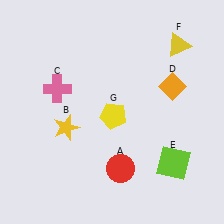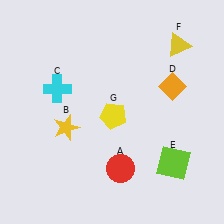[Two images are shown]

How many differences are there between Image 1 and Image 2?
There is 1 difference between the two images.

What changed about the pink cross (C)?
In Image 1, C is pink. In Image 2, it changed to cyan.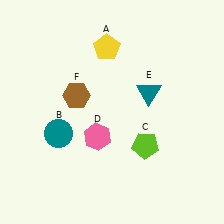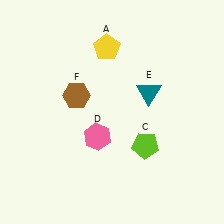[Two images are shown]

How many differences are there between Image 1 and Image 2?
There is 1 difference between the two images.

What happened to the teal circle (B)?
The teal circle (B) was removed in Image 2. It was in the bottom-left area of Image 1.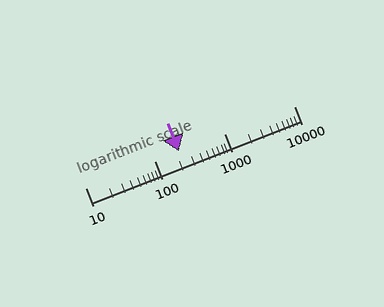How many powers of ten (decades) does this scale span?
The scale spans 3 decades, from 10 to 10000.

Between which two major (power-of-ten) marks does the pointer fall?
The pointer is between 100 and 1000.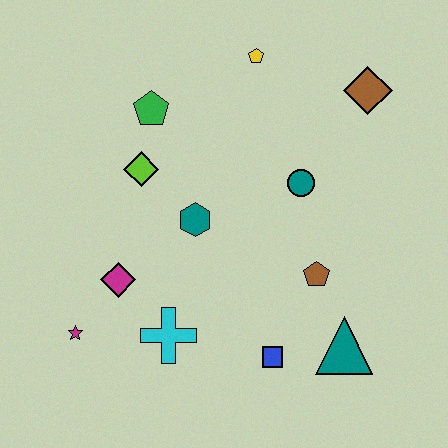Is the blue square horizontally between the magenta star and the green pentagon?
No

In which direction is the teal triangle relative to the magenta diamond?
The teal triangle is to the right of the magenta diamond.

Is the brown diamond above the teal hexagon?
Yes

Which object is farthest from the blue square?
The yellow pentagon is farthest from the blue square.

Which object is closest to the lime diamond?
The green pentagon is closest to the lime diamond.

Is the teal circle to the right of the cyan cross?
Yes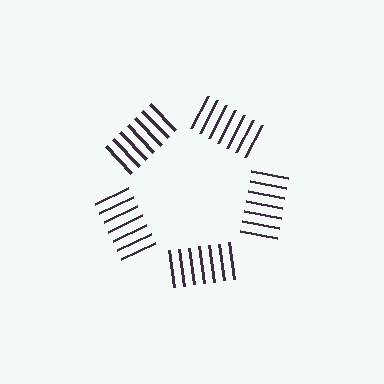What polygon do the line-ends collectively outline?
An illusory pentagon — the line segments terminate on its edges but no continuous stroke is drawn.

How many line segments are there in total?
35 — 7 along each of the 5 edges.